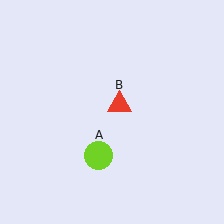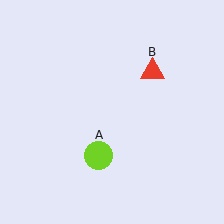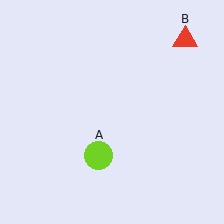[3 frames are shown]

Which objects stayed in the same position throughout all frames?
Lime circle (object A) remained stationary.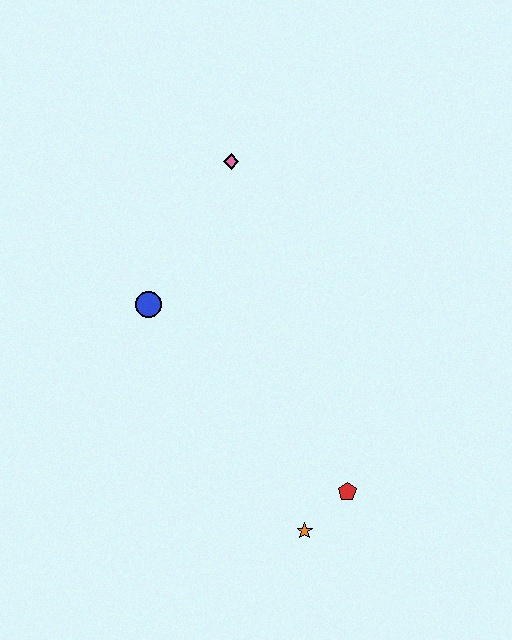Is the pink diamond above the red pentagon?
Yes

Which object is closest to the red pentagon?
The orange star is closest to the red pentagon.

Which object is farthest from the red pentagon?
The pink diamond is farthest from the red pentagon.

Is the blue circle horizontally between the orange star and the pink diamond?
No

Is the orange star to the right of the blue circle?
Yes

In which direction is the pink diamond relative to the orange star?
The pink diamond is above the orange star.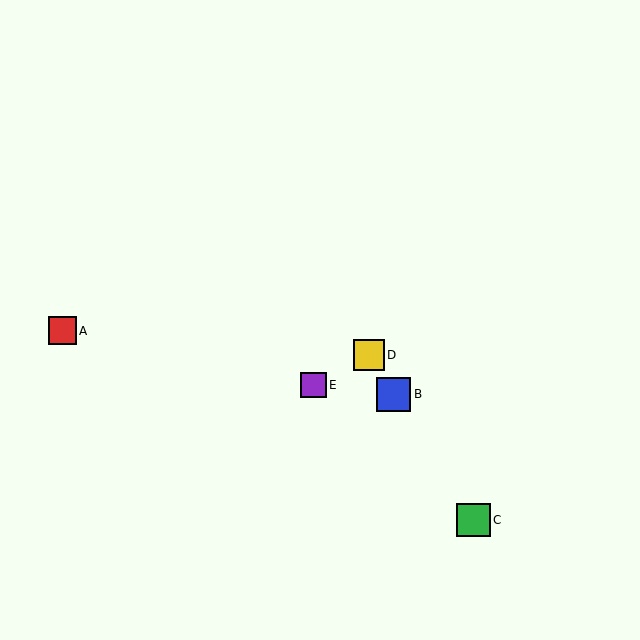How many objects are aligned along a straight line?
3 objects (B, C, D) are aligned along a straight line.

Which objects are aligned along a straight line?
Objects B, C, D are aligned along a straight line.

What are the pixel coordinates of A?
Object A is at (63, 331).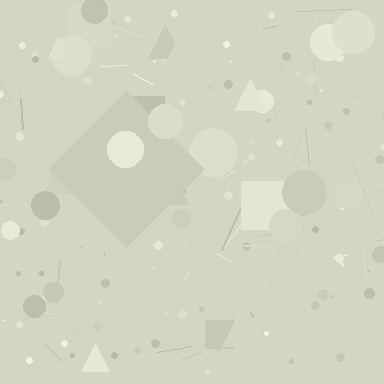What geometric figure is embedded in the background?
A diamond is embedded in the background.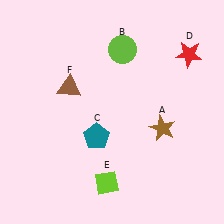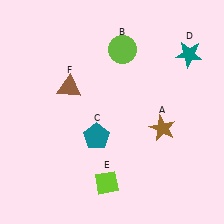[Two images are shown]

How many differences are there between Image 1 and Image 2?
There is 1 difference between the two images.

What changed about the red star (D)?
In Image 1, D is red. In Image 2, it changed to teal.